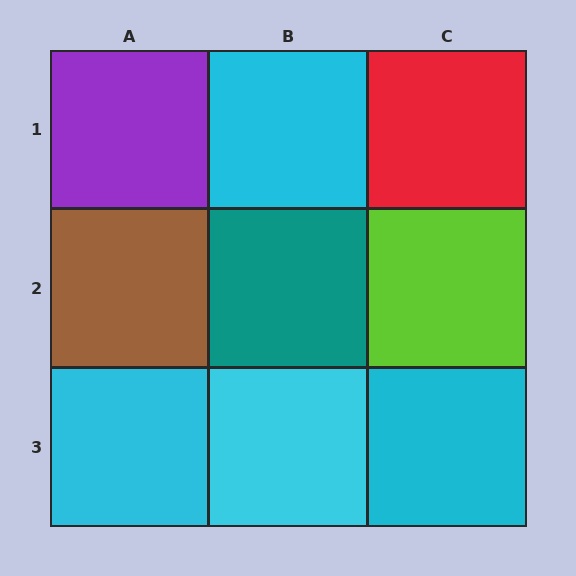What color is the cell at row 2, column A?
Brown.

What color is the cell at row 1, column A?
Purple.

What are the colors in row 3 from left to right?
Cyan, cyan, cyan.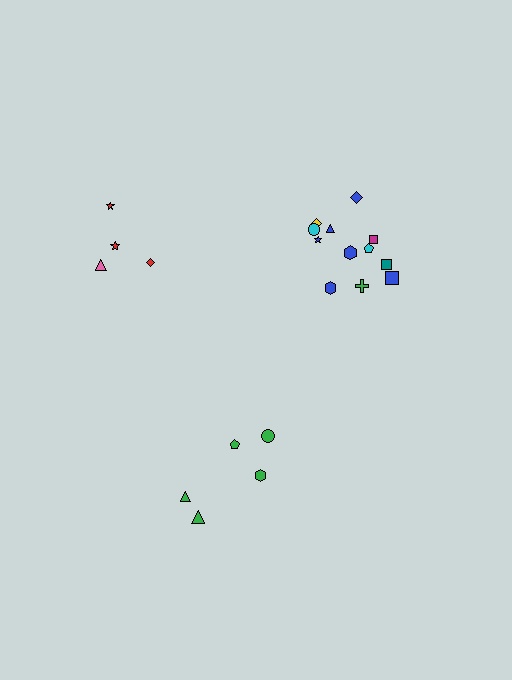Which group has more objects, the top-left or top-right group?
The top-right group.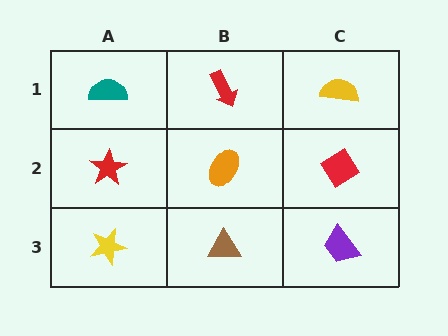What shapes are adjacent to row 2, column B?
A red arrow (row 1, column B), a brown triangle (row 3, column B), a red star (row 2, column A), a red diamond (row 2, column C).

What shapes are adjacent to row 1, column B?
An orange ellipse (row 2, column B), a teal semicircle (row 1, column A), a yellow semicircle (row 1, column C).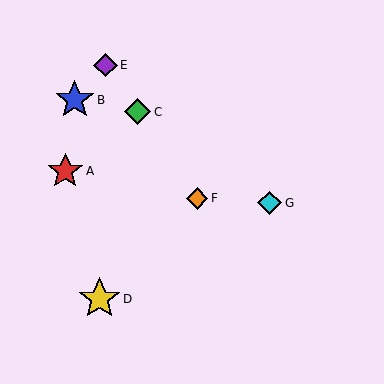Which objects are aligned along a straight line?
Objects C, E, F are aligned along a straight line.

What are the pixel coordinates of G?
Object G is at (270, 203).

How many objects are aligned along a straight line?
3 objects (C, E, F) are aligned along a straight line.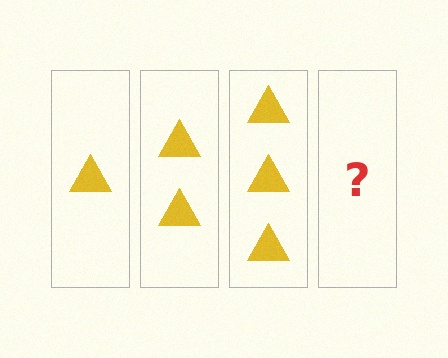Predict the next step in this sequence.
The next step is 4 triangles.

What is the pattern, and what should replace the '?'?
The pattern is that each step adds one more triangle. The '?' should be 4 triangles.